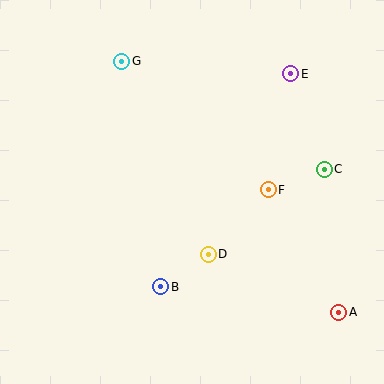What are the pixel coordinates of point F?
Point F is at (268, 190).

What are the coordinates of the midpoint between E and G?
The midpoint between E and G is at (206, 68).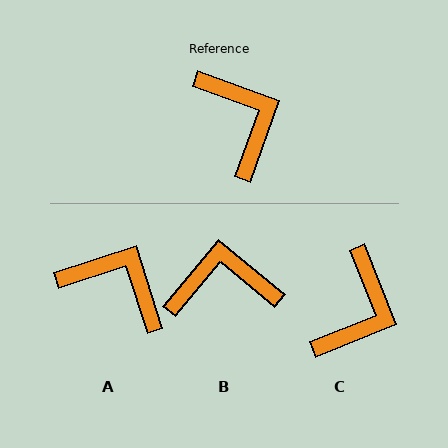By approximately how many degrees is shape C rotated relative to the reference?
Approximately 48 degrees clockwise.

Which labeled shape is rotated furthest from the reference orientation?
B, about 70 degrees away.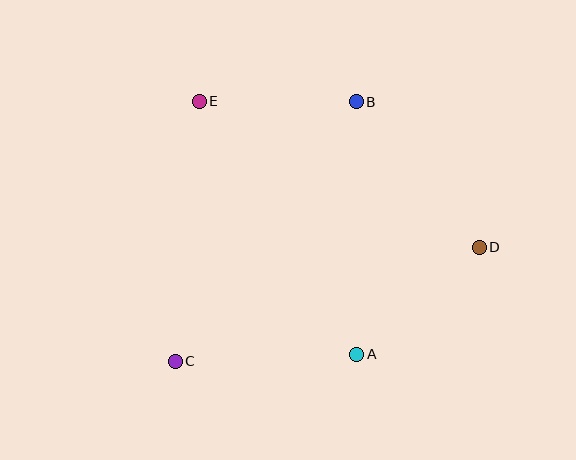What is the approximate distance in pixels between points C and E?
The distance between C and E is approximately 261 pixels.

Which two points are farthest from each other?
Points C and D are farthest from each other.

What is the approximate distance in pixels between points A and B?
The distance between A and B is approximately 253 pixels.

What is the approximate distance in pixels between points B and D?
The distance between B and D is approximately 191 pixels.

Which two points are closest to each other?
Points B and E are closest to each other.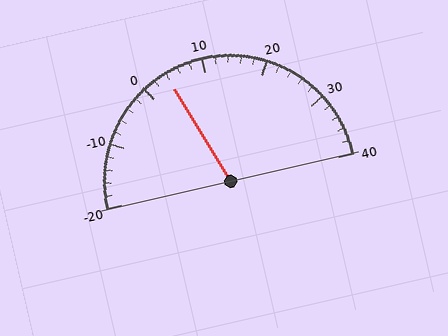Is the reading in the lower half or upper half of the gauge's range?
The reading is in the lower half of the range (-20 to 40).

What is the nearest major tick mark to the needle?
The nearest major tick mark is 0.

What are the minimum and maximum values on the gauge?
The gauge ranges from -20 to 40.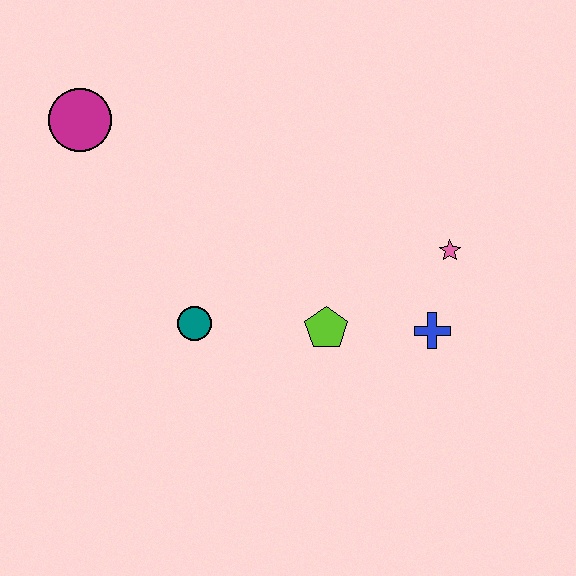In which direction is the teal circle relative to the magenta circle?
The teal circle is below the magenta circle.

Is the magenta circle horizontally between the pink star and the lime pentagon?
No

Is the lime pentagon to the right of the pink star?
No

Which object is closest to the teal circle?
The lime pentagon is closest to the teal circle.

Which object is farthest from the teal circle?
The pink star is farthest from the teal circle.